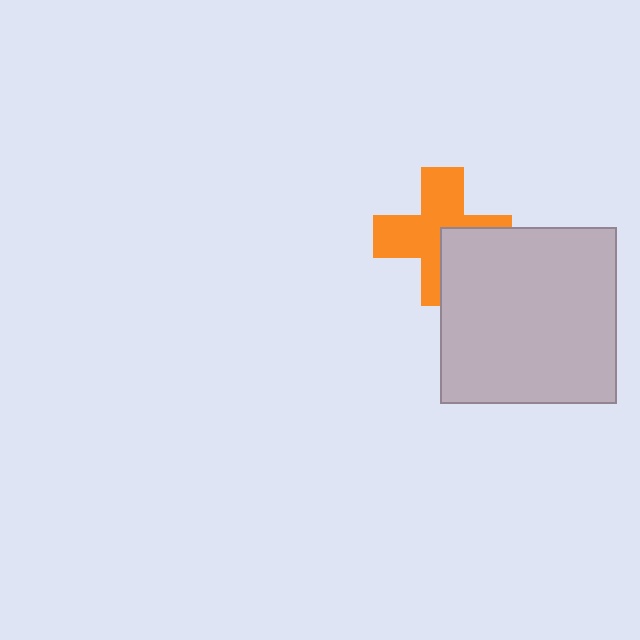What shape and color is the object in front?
The object in front is a light gray square.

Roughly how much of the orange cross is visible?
Most of it is visible (roughly 66%).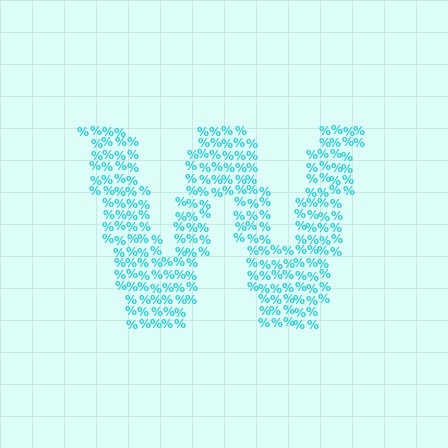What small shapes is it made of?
It is made of small percent signs.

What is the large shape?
The large shape is the letter W.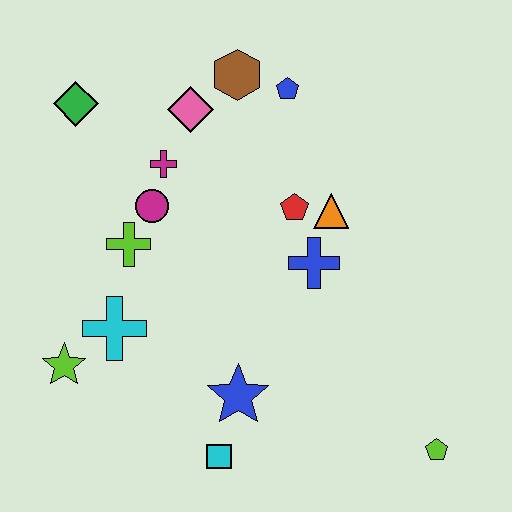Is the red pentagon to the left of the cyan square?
No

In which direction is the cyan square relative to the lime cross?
The cyan square is below the lime cross.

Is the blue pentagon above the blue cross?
Yes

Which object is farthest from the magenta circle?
The lime pentagon is farthest from the magenta circle.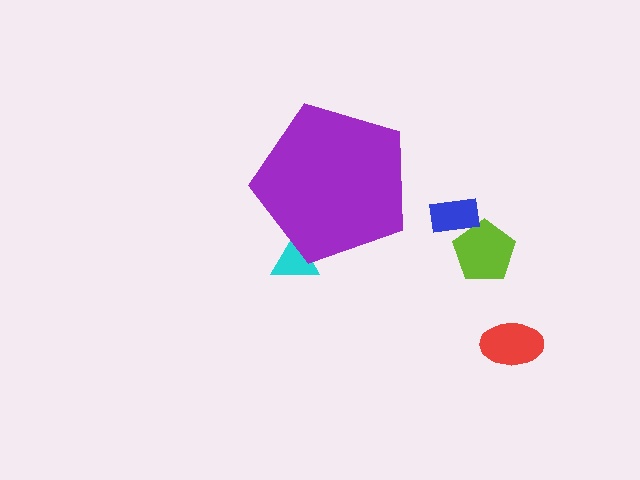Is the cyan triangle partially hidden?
Yes, the cyan triangle is partially hidden behind the purple pentagon.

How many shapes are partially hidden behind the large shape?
1 shape is partially hidden.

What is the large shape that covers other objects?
A purple pentagon.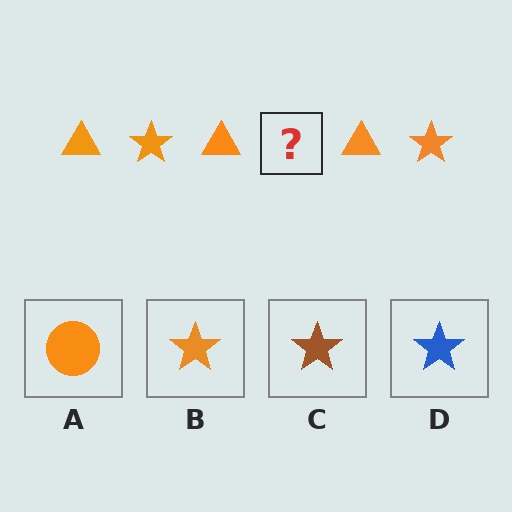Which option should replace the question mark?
Option B.